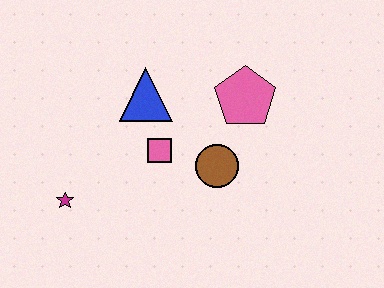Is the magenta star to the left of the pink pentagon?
Yes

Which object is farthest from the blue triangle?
The magenta star is farthest from the blue triangle.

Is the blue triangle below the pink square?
No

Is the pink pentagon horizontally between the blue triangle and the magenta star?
No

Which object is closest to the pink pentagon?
The brown circle is closest to the pink pentagon.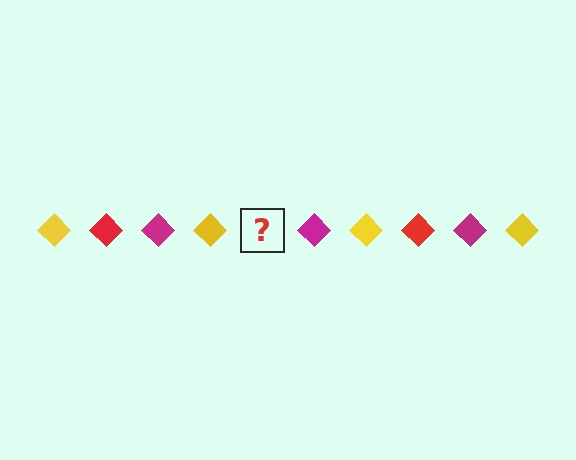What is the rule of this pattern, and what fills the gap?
The rule is that the pattern cycles through yellow, red, magenta diamonds. The gap should be filled with a red diamond.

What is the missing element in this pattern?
The missing element is a red diamond.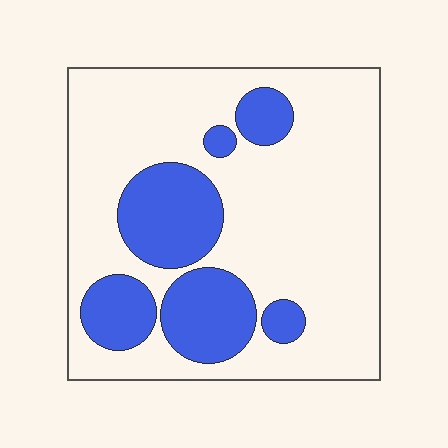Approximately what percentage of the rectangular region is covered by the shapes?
Approximately 25%.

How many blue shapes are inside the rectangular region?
6.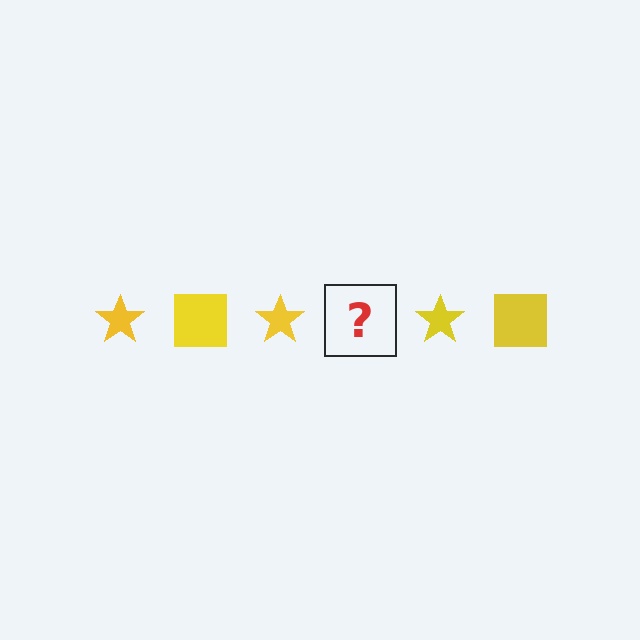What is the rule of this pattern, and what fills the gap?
The rule is that the pattern cycles through star, square shapes in yellow. The gap should be filled with a yellow square.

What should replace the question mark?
The question mark should be replaced with a yellow square.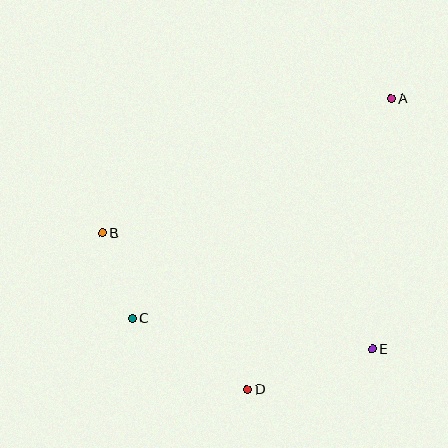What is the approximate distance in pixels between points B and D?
The distance between B and D is approximately 214 pixels.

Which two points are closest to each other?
Points B and C are closest to each other.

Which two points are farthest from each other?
Points A and C are farthest from each other.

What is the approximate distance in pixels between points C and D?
The distance between C and D is approximately 136 pixels.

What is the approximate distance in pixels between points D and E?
The distance between D and E is approximately 131 pixels.